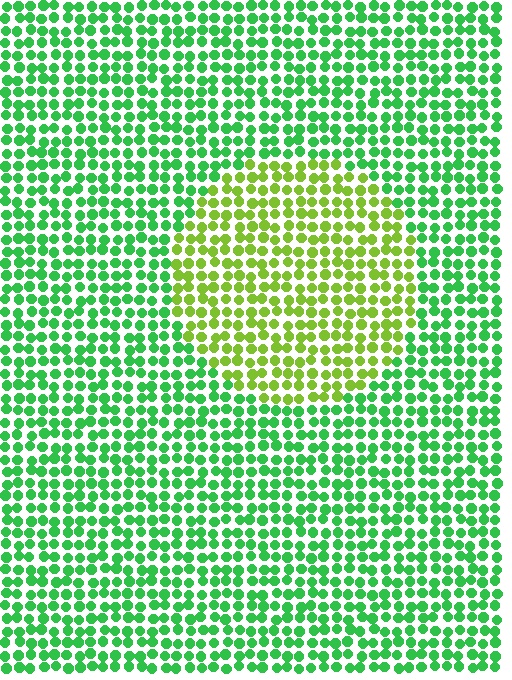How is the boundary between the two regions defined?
The boundary is defined purely by a slight shift in hue (about 43 degrees). Spacing, size, and orientation are identical on both sides.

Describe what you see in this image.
The image is filled with small green elements in a uniform arrangement. A circle-shaped region is visible where the elements are tinted to a slightly different hue, forming a subtle color boundary.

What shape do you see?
I see a circle.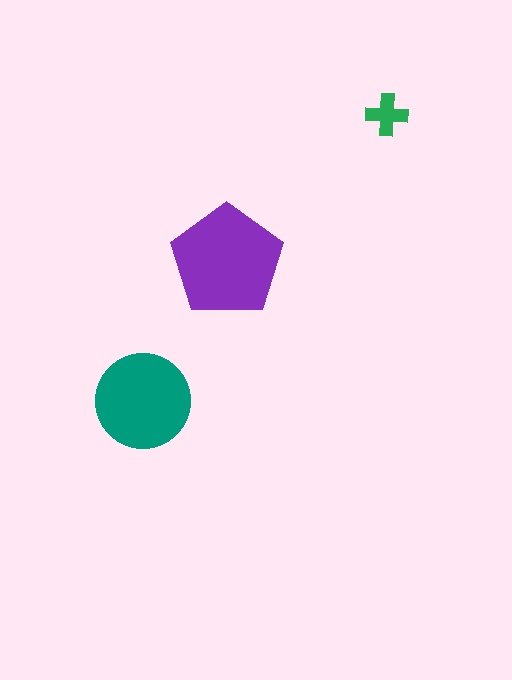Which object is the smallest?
The green cross.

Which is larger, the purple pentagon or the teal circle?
The purple pentagon.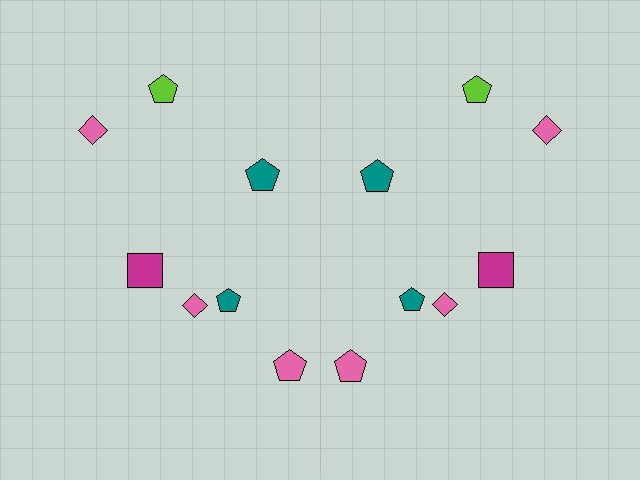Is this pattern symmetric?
Yes, this pattern has bilateral (reflection) symmetry.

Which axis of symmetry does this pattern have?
The pattern has a vertical axis of symmetry running through the center of the image.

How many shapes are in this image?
There are 14 shapes in this image.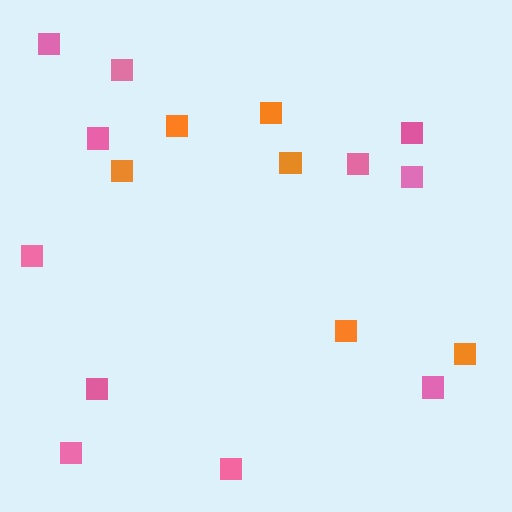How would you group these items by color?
There are 2 groups: one group of pink squares (11) and one group of orange squares (6).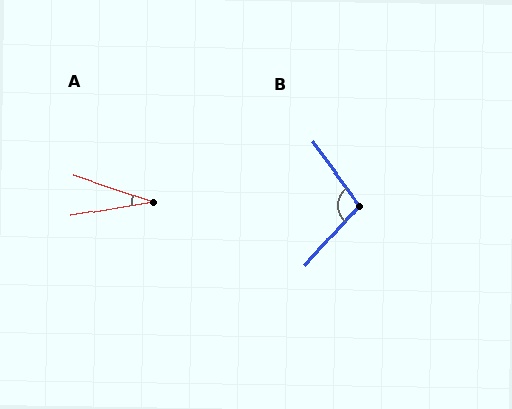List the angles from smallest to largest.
A (27°), B (102°).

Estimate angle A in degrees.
Approximately 27 degrees.